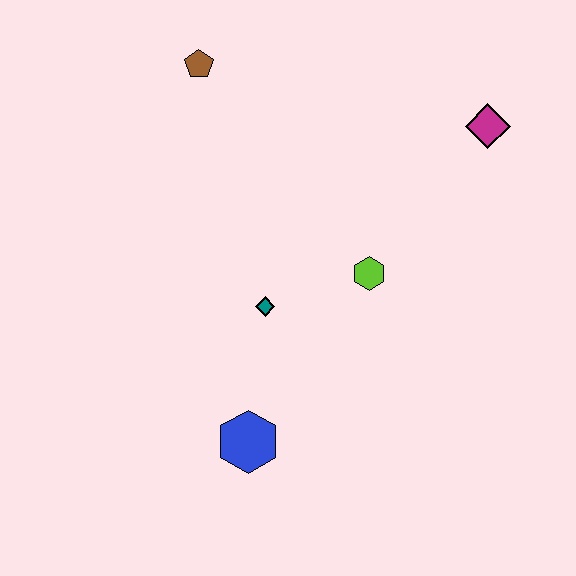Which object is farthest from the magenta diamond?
The blue hexagon is farthest from the magenta diamond.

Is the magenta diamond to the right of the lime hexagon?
Yes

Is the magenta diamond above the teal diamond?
Yes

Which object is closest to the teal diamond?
The lime hexagon is closest to the teal diamond.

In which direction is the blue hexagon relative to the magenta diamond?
The blue hexagon is below the magenta diamond.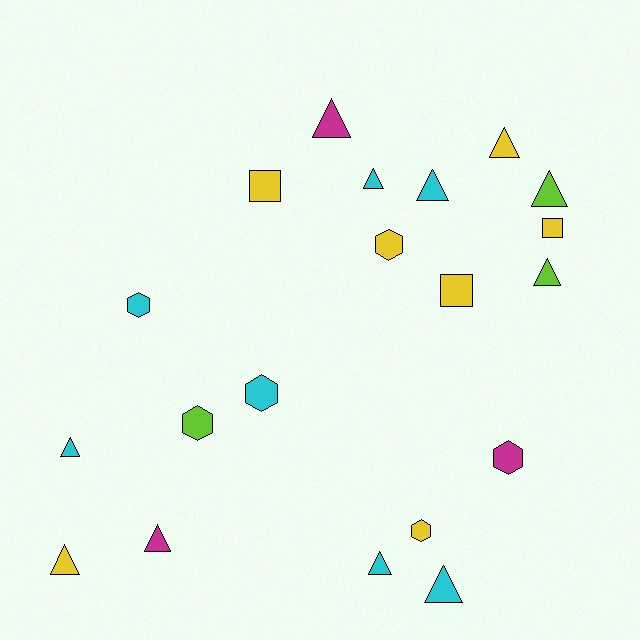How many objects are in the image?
There are 20 objects.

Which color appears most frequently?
Cyan, with 7 objects.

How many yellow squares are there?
There are 3 yellow squares.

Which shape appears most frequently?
Triangle, with 11 objects.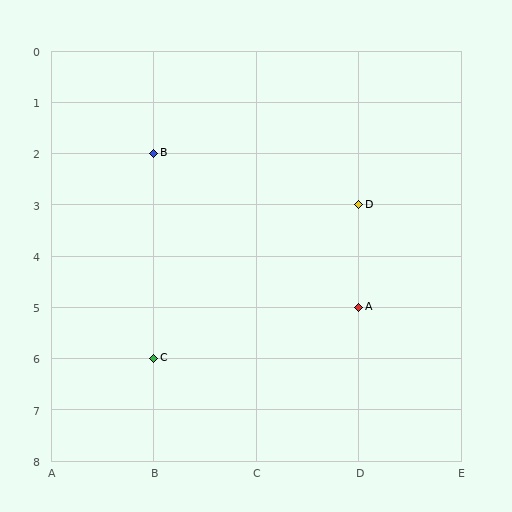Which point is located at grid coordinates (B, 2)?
Point B is at (B, 2).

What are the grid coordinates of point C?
Point C is at grid coordinates (B, 6).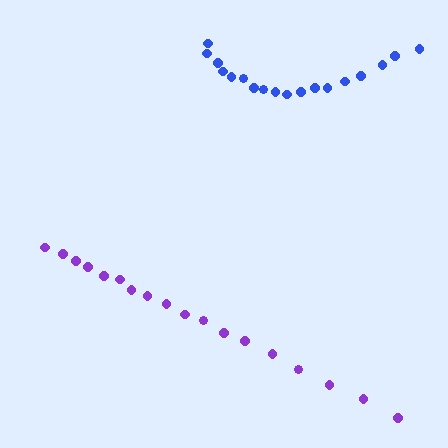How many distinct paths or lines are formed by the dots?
There are 2 distinct paths.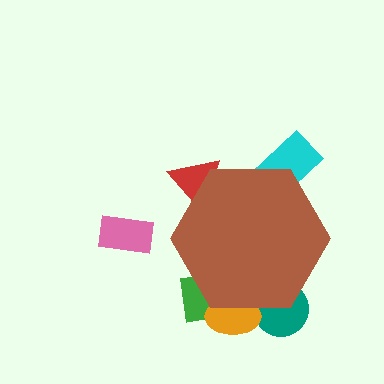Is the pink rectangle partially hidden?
No, the pink rectangle is fully visible.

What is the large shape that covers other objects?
A brown hexagon.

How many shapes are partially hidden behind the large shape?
5 shapes are partially hidden.